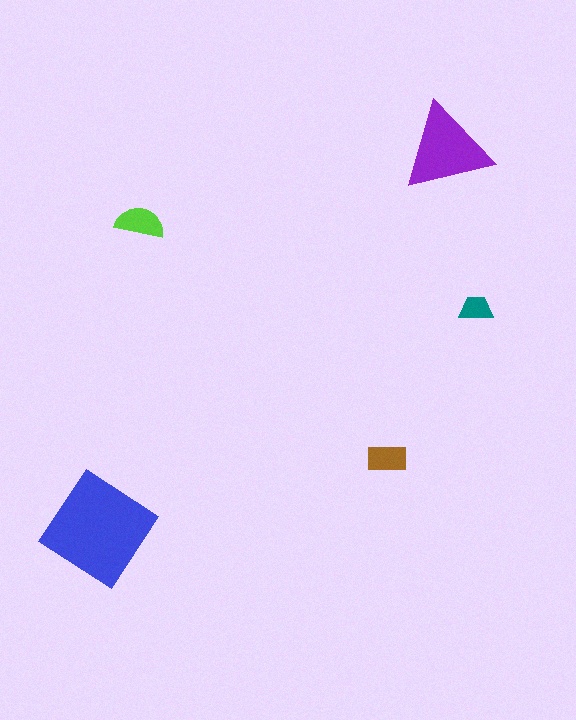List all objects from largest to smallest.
The blue diamond, the purple triangle, the lime semicircle, the brown rectangle, the teal trapezoid.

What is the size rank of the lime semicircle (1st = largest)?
3rd.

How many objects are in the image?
There are 5 objects in the image.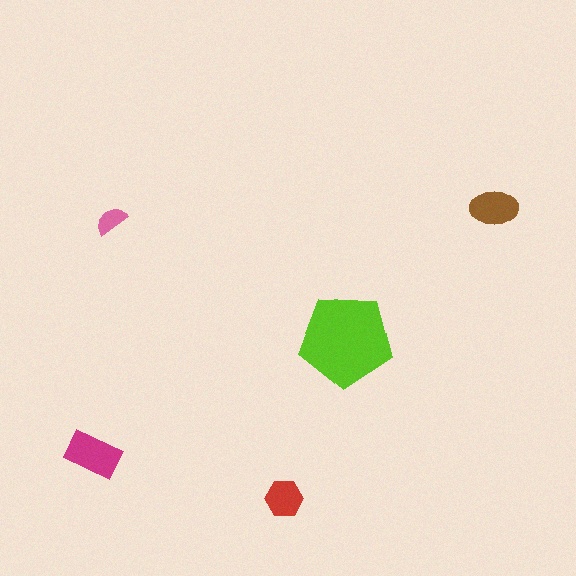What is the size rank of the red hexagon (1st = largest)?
4th.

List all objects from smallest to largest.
The pink semicircle, the red hexagon, the brown ellipse, the magenta rectangle, the lime pentagon.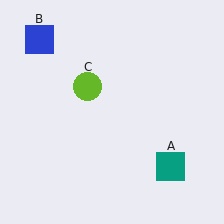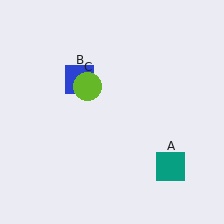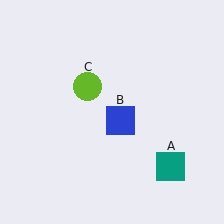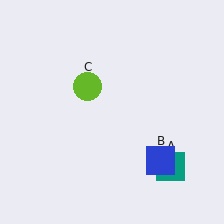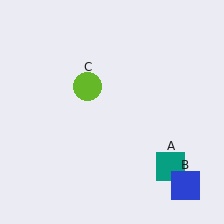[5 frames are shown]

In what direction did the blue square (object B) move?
The blue square (object B) moved down and to the right.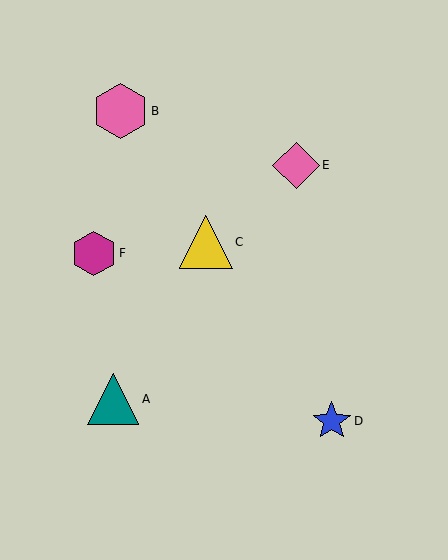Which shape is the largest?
The pink hexagon (labeled B) is the largest.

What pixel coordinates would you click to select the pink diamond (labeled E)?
Click at (296, 165) to select the pink diamond E.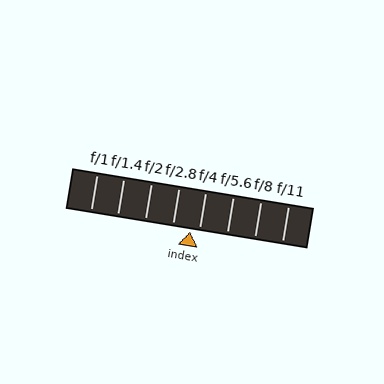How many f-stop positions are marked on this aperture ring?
There are 8 f-stop positions marked.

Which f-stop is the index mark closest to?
The index mark is closest to f/4.